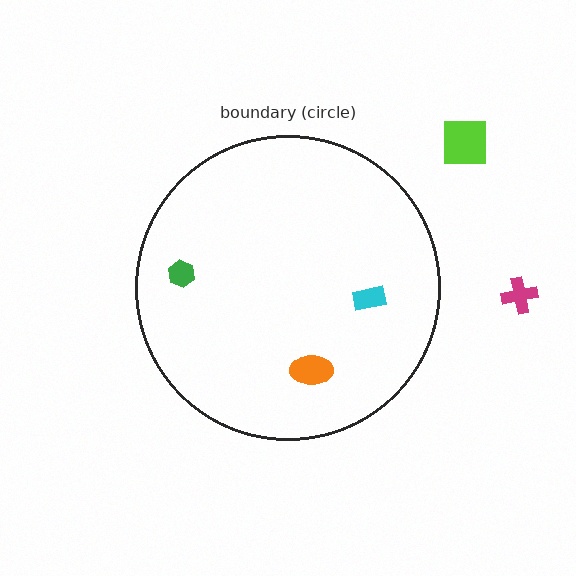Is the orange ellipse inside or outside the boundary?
Inside.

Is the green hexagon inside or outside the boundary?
Inside.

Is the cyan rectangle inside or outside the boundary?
Inside.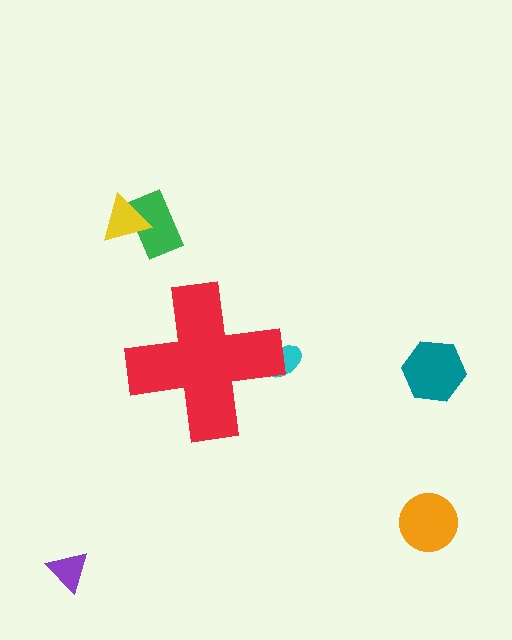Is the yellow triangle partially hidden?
No, the yellow triangle is fully visible.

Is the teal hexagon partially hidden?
No, the teal hexagon is fully visible.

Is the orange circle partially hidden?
No, the orange circle is fully visible.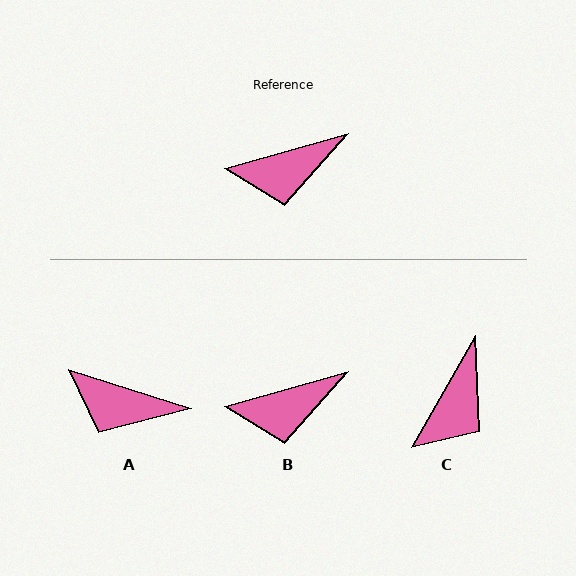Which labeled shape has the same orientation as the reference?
B.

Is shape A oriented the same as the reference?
No, it is off by about 33 degrees.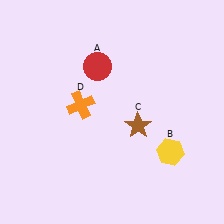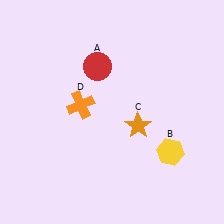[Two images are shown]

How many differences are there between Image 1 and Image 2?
There is 1 difference between the two images.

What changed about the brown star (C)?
In Image 1, C is brown. In Image 2, it changed to orange.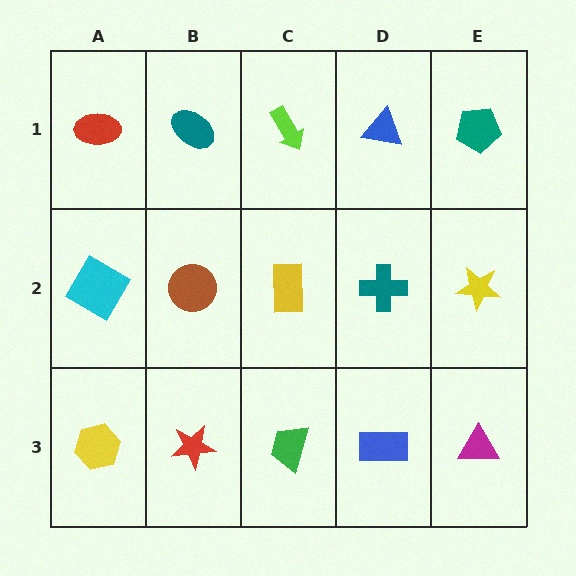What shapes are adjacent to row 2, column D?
A blue triangle (row 1, column D), a blue rectangle (row 3, column D), a yellow rectangle (row 2, column C), a yellow star (row 2, column E).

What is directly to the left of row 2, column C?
A brown circle.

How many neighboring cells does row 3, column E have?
2.